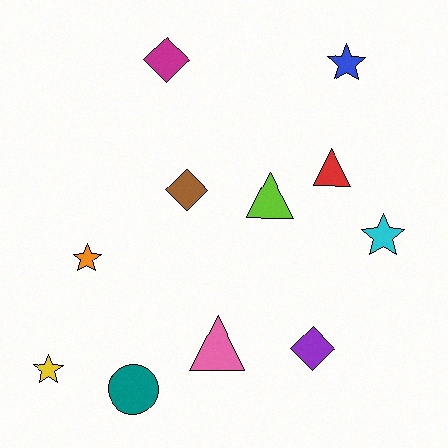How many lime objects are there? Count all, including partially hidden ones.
There is 1 lime object.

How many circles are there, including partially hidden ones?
There is 1 circle.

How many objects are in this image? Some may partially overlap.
There are 11 objects.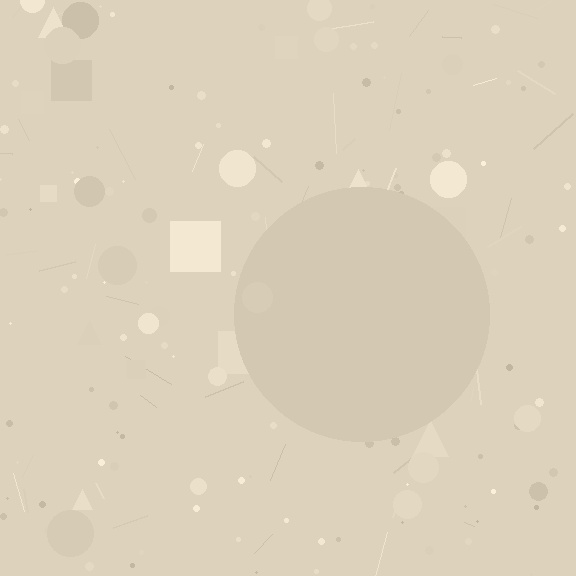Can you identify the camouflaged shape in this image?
The camouflaged shape is a circle.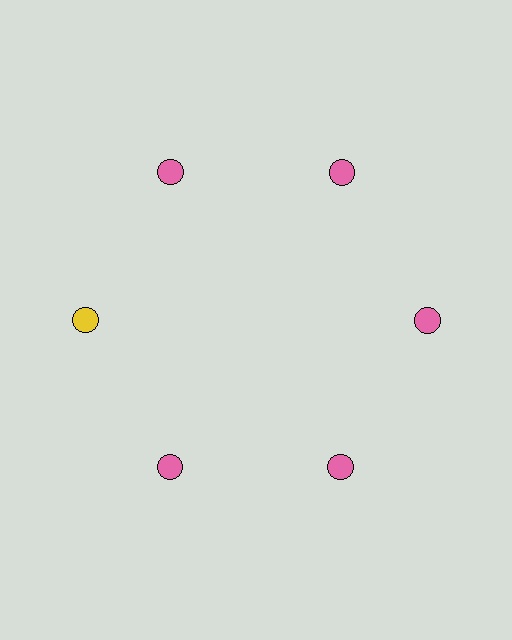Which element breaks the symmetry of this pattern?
The yellow circle at roughly the 9 o'clock position breaks the symmetry. All other shapes are pink circles.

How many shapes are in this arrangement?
There are 6 shapes arranged in a ring pattern.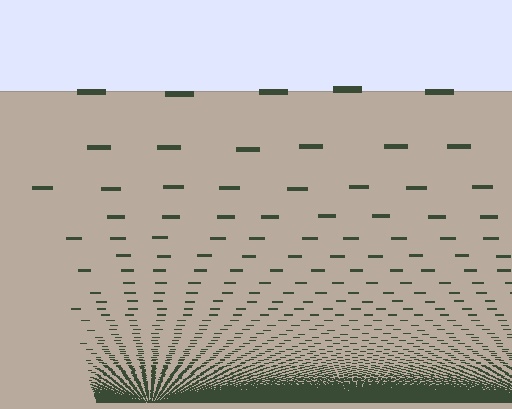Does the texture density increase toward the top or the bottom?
Density increases toward the bottom.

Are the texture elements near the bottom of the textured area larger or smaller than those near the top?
Smaller. The gradient is inverted — elements near the bottom are smaller and denser.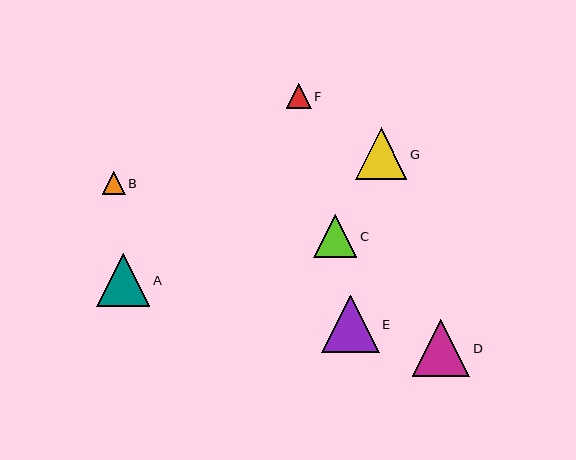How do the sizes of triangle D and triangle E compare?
Triangle D and triangle E are approximately the same size.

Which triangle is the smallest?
Triangle B is the smallest with a size of approximately 23 pixels.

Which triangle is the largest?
Triangle D is the largest with a size of approximately 58 pixels.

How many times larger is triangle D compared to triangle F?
Triangle D is approximately 2.4 times the size of triangle F.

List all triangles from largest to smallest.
From largest to smallest: D, E, A, G, C, F, B.